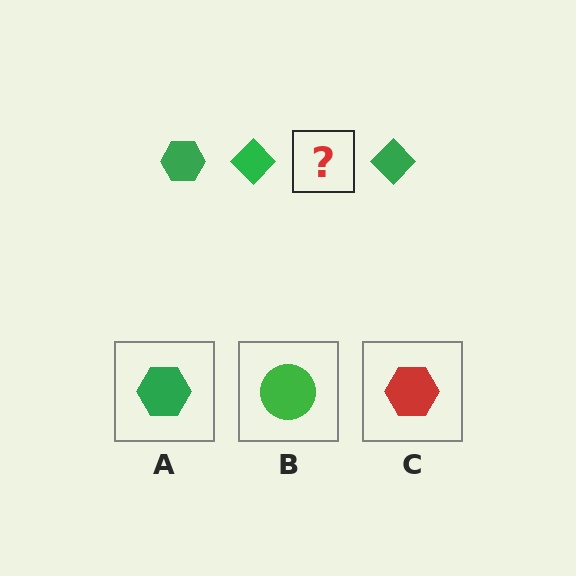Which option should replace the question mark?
Option A.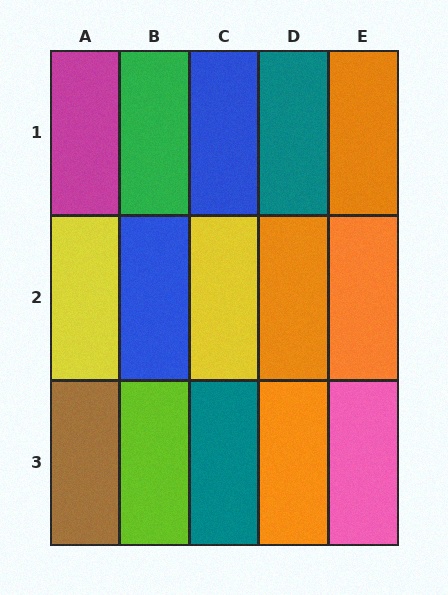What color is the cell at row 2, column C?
Yellow.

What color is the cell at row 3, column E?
Pink.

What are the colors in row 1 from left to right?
Magenta, green, blue, teal, orange.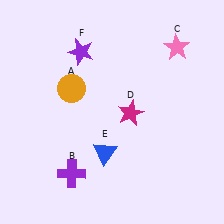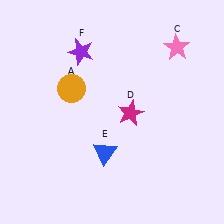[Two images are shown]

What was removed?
The purple cross (B) was removed in Image 2.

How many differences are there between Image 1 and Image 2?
There is 1 difference between the two images.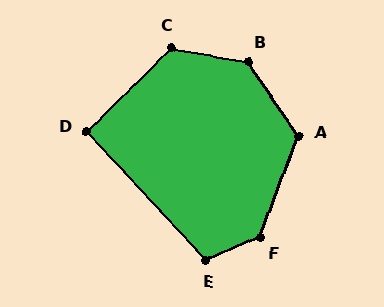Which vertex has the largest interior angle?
B, at approximately 134 degrees.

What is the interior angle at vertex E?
Approximately 110 degrees (obtuse).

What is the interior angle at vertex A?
Approximately 125 degrees (obtuse).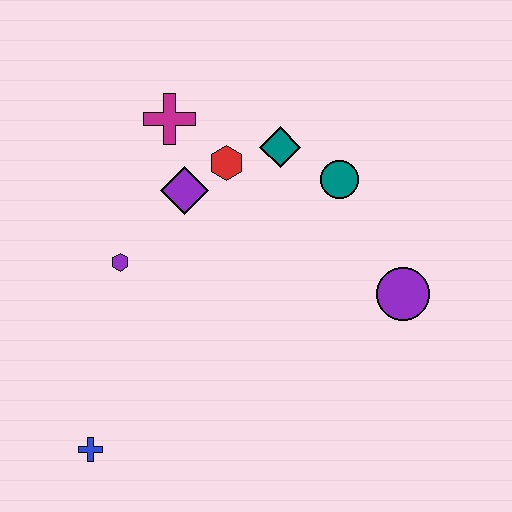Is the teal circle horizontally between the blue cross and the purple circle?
Yes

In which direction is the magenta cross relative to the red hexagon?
The magenta cross is to the left of the red hexagon.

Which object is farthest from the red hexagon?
The blue cross is farthest from the red hexagon.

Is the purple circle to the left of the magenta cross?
No